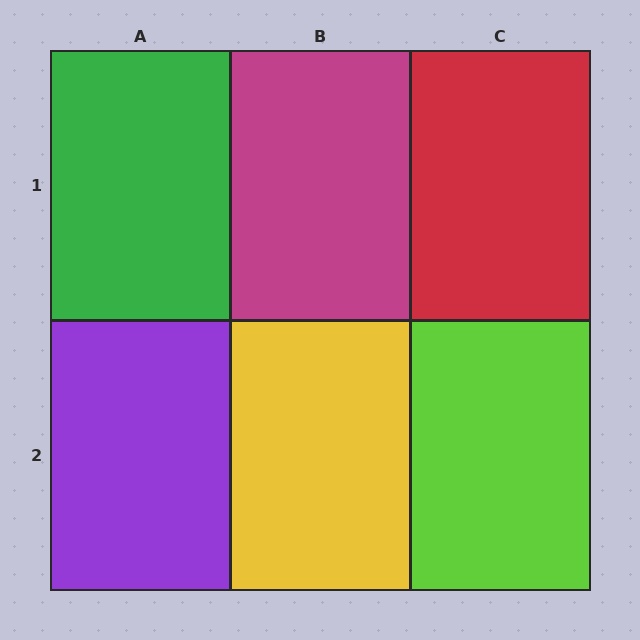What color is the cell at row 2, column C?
Lime.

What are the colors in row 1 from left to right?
Green, magenta, red.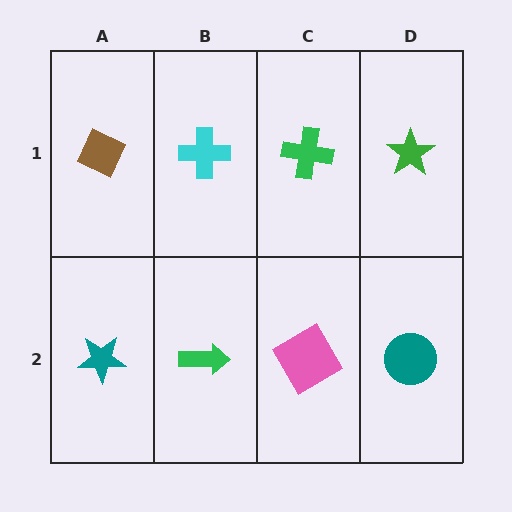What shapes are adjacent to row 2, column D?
A green star (row 1, column D), a pink diamond (row 2, column C).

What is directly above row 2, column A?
A brown diamond.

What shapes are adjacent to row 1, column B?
A green arrow (row 2, column B), a brown diamond (row 1, column A), a green cross (row 1, column C).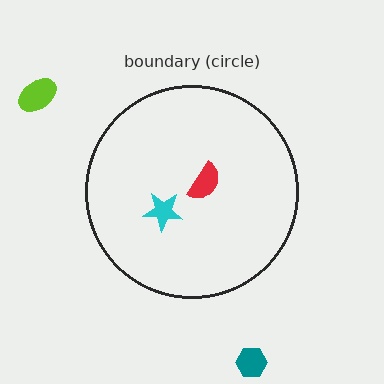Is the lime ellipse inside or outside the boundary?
Outside.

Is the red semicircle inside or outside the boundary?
Inside.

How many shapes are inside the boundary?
2 inside, 2 outside.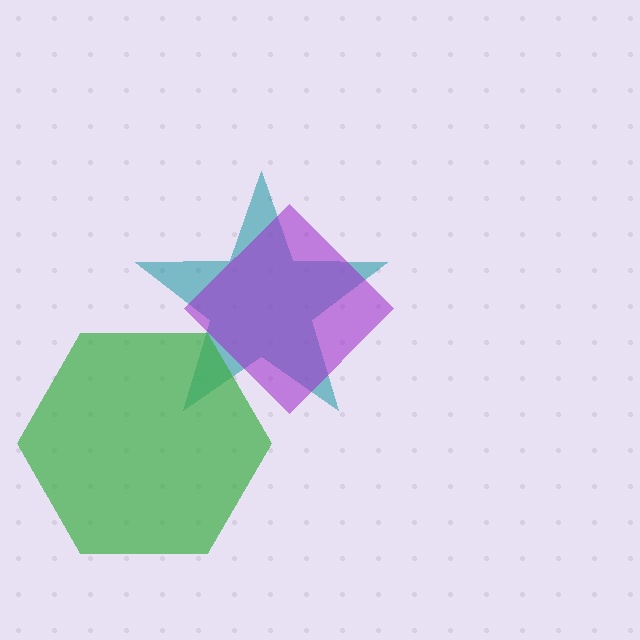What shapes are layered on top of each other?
The layered shapes are: a teal star, a green hexagon, a purple diamond.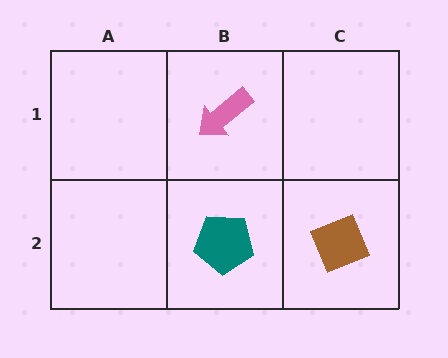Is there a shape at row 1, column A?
No, that cell is empty.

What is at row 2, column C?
A brown diamond.